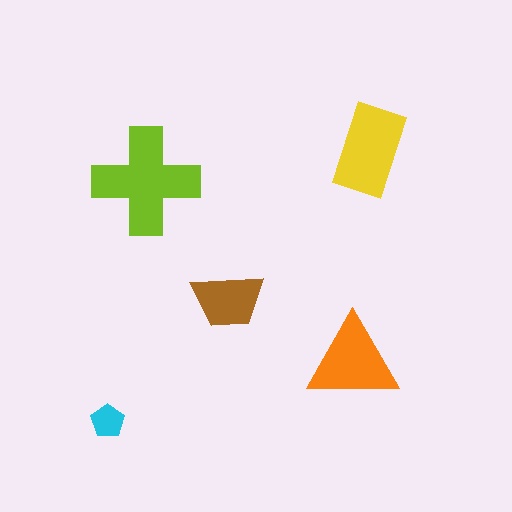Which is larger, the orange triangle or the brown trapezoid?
The orange triangle.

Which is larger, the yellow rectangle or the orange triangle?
The yellow rectangle.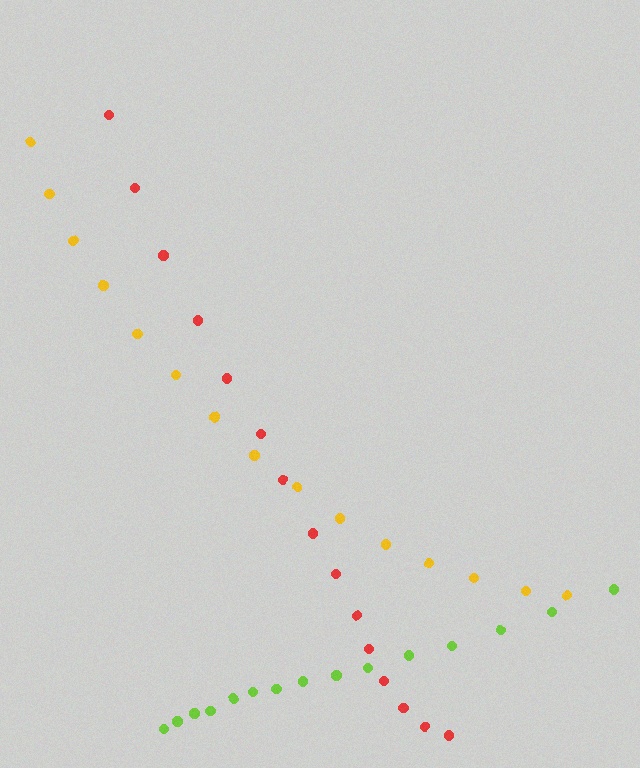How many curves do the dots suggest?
There are 3 distinct paths.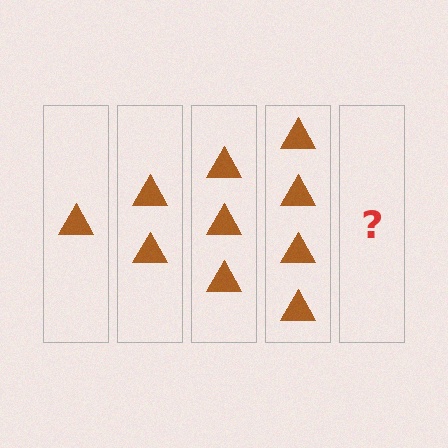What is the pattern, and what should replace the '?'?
The pattern is that each step adds one more triangle. The '?' should be 5 triangles.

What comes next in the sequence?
The next element should be 5 triangles.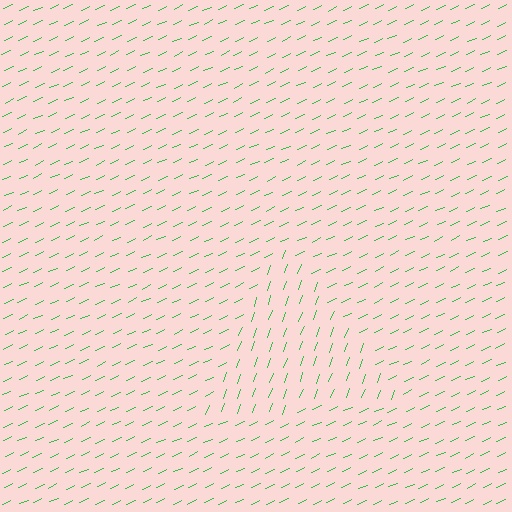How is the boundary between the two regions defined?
The boundary is defined purely by a change in line orientation (approximately 45 degrees difference). All lines are the same color and thickness.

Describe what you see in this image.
The image is filled with small green line segments. A triangle region in the image has lines oriented differently from the surrounding lines, creating a visible texture boundary.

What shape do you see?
I see a triangle.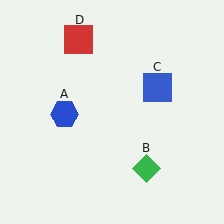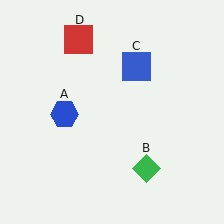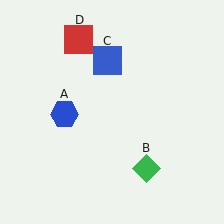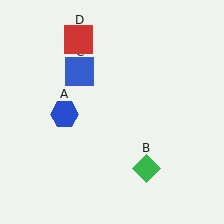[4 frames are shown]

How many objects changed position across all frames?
1 object changed position: blue square (object C).